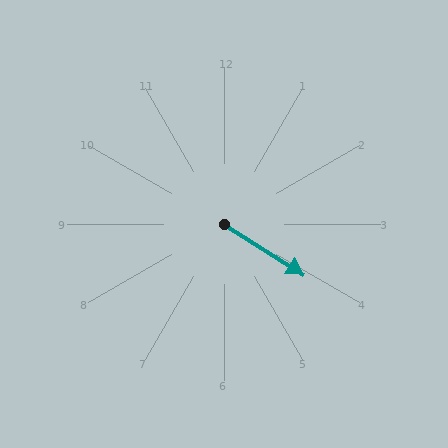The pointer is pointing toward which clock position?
Roughly 4 o'clock.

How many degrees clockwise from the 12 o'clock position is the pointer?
Approximately 122 degrees.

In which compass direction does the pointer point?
Southeast.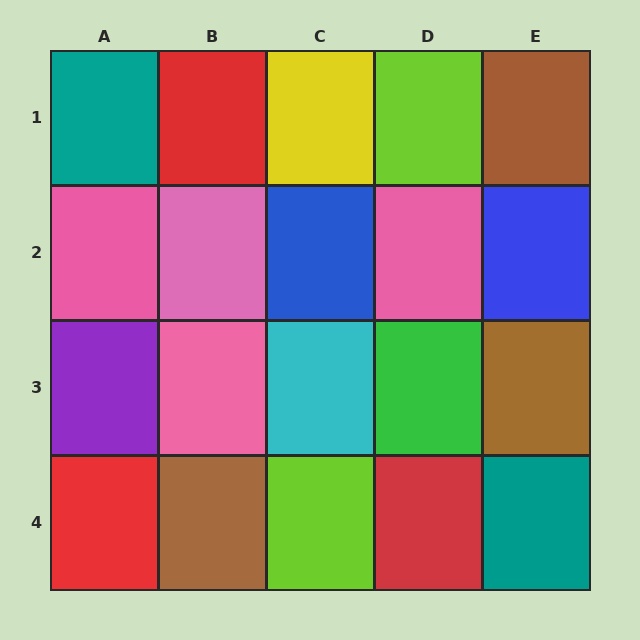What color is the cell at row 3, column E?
Brown.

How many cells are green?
1 cell is green.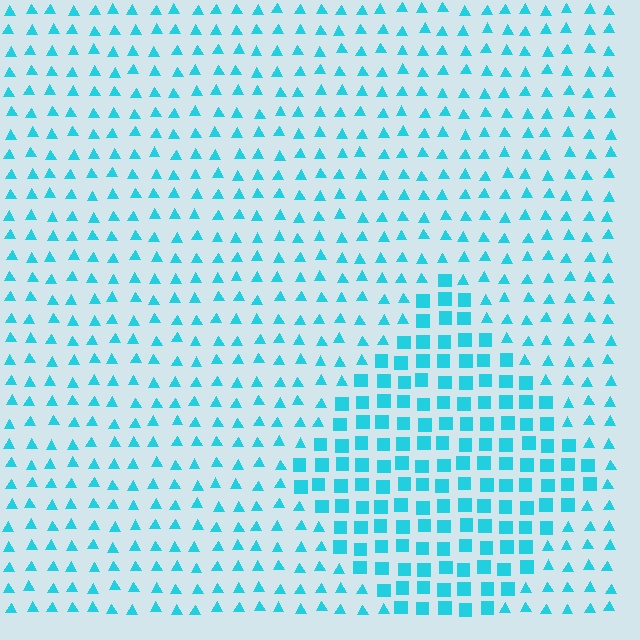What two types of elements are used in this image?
The image uses squares inside the diamond region and triangles outside it.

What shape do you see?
I see a diamond.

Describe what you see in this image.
The image is filled with small cyan elements arranged in a uniform grid. A diamond-shaped region contains squares, while the surrounding area contains triangles. The boundary is defined purely by the change in element shape.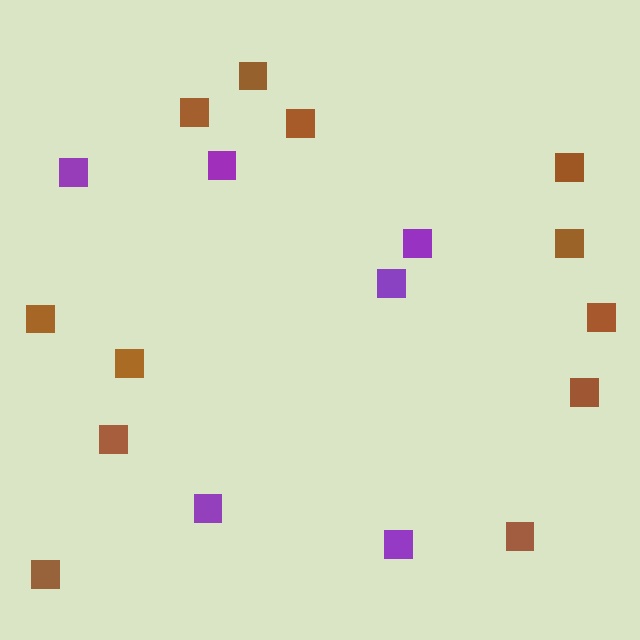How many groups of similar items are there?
There are 2 groups: one group of purple squares (6) and one group of brown squares (12).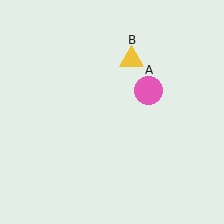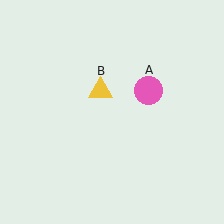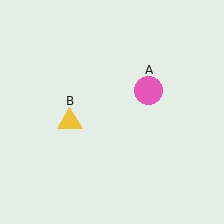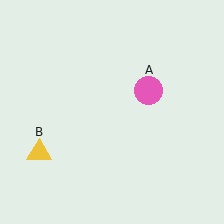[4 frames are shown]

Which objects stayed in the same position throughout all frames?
Pink circle (object A) remained stationary.